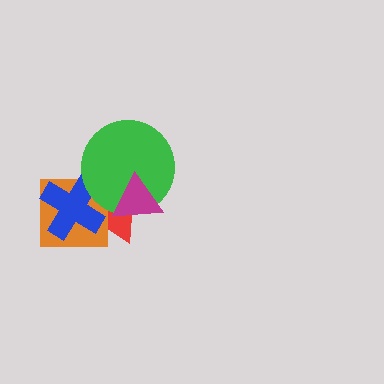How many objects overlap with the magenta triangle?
2 objects overlap with the magenta triangle.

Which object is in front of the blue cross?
The green circle is in front of the blue cross.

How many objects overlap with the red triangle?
4 objects overlap with the red triangle.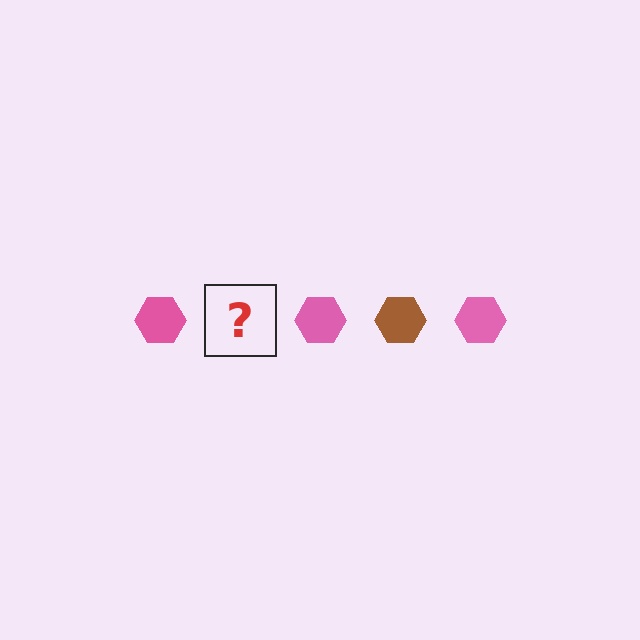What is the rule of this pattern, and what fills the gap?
The rule is that the pattern cycles through pink, brown hexagons. The gap should be filled with a brown hexagon.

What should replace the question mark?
The question mark should be replaced with a brown hexagon.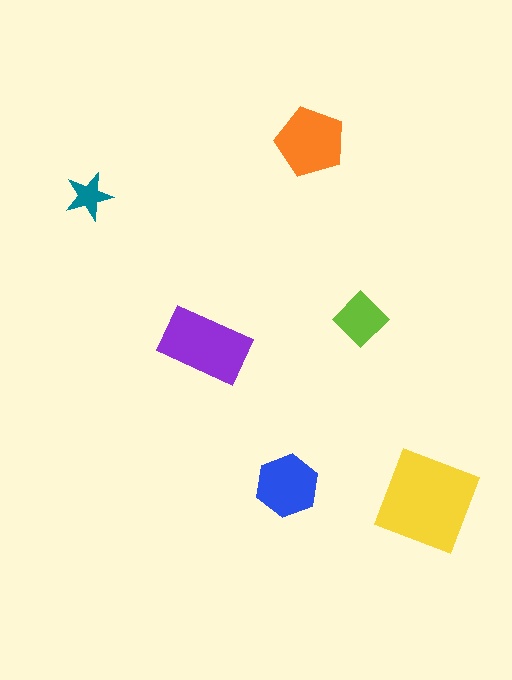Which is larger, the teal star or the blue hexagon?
The blue hexagon.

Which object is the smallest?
The teal star.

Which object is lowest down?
The yellow square is bottommost.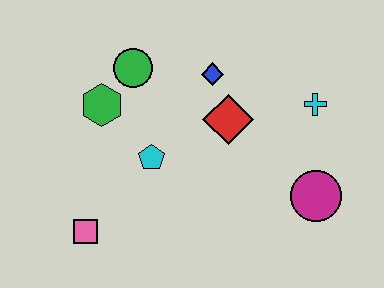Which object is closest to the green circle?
The green hexagon is closest to the green circle.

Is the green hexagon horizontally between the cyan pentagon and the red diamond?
No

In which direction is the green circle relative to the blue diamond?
The green circle is to the left of the blue diamond.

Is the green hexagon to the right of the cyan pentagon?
No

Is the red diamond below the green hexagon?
Yes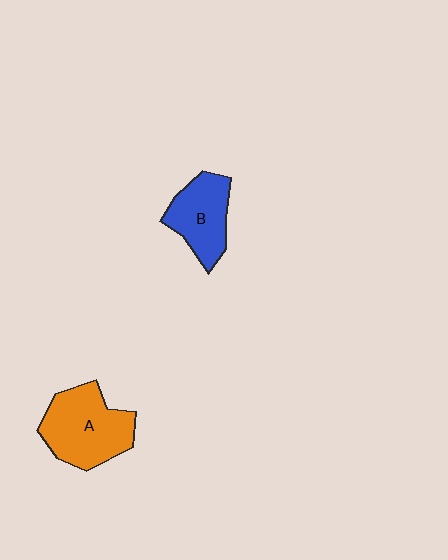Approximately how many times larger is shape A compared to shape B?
Approximately 1.4 times.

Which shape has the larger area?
Shape A (orange).